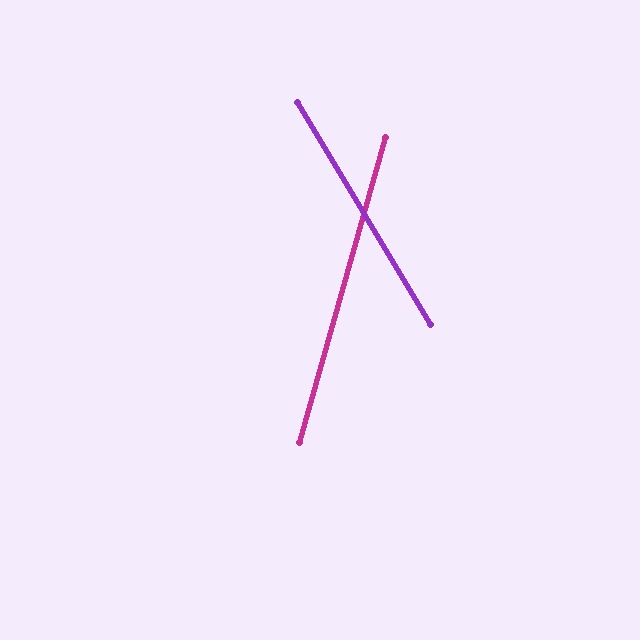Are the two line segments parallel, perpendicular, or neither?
Neither parallel nor perpendicular — they differ by about 47°.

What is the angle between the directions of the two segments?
Approximately 47 degrees.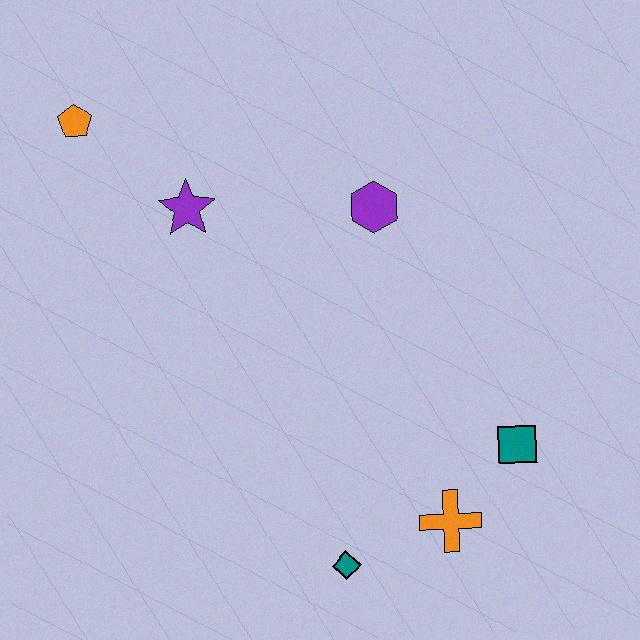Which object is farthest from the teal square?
The orange pentagon is farthest from the teal square.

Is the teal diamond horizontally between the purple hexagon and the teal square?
No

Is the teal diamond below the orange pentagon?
Yes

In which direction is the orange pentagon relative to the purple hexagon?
The orange pentagon is to the left of the purple hexagon.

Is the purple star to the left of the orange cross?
Yes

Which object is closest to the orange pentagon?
The purple star is closest to the orange pentagon.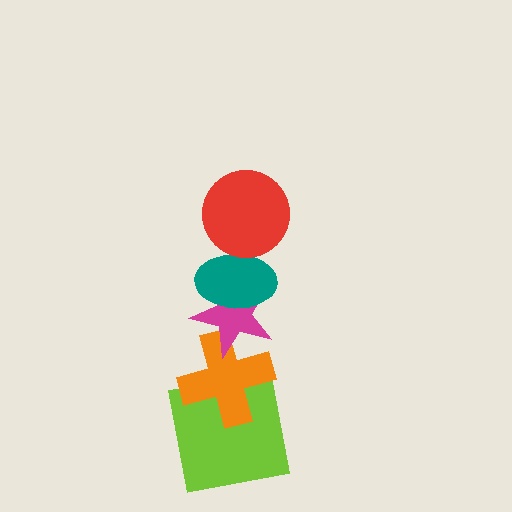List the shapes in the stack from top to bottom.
From top to bottom: the red circle, the teal ellipse, the magenta star, the orange cross, the lime square.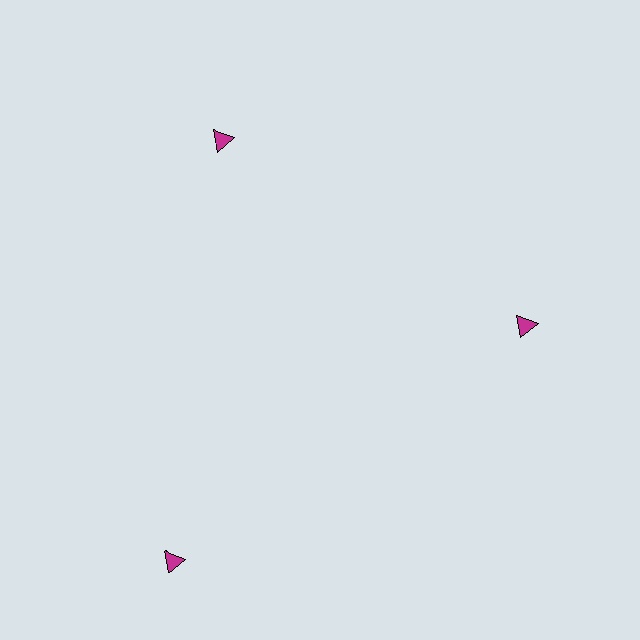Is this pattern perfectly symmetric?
No. The 3 magenta triangles are arranged in a ring, but one element near the 7 o'clock position is pushed outward from the center, breaking the 3-fold rotational symmetry.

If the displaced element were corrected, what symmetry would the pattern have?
It would have 3-fold rotational symmetry — the pattern would map onto itself every 120 degrees.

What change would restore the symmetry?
The symmetry would be restored by moving it inward, back onto the ring so that all 3 triangles sit at equal angles and equal distance from the center.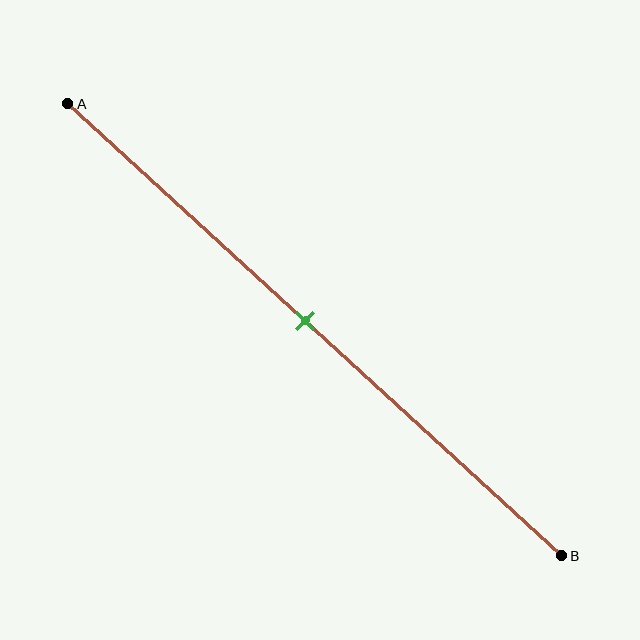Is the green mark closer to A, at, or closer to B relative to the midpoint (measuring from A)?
The green mark is approximately at the midpoint of segment AB.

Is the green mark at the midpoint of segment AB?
Yes, the mark is approximately at the midpoint.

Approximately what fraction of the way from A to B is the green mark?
The green mark is approximately 50% of the way from A to B.